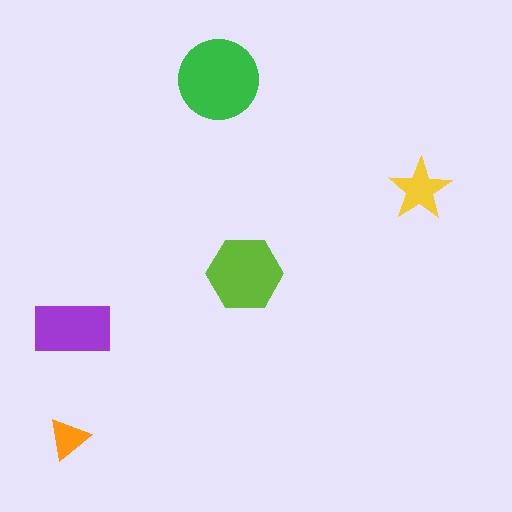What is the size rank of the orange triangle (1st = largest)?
5th.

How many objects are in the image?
There are 5 objects in the image.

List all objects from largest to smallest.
The green circle, the lime hexagon, the purple rectangle, the yellow star, the orange triangle.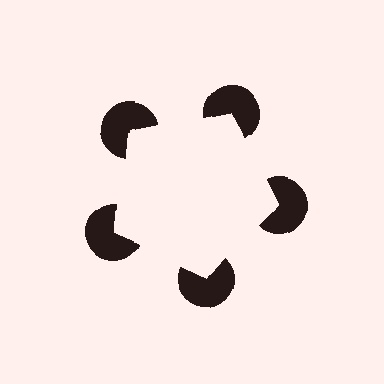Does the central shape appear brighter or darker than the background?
It typically appears slightly brighter than the background, even though no actual brightness change is drawn.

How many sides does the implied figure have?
5 sides.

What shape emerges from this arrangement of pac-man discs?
An illusory pentagon — its edges are inferred from the aligned wedge cuts in the pac-man discs, not physically drawn.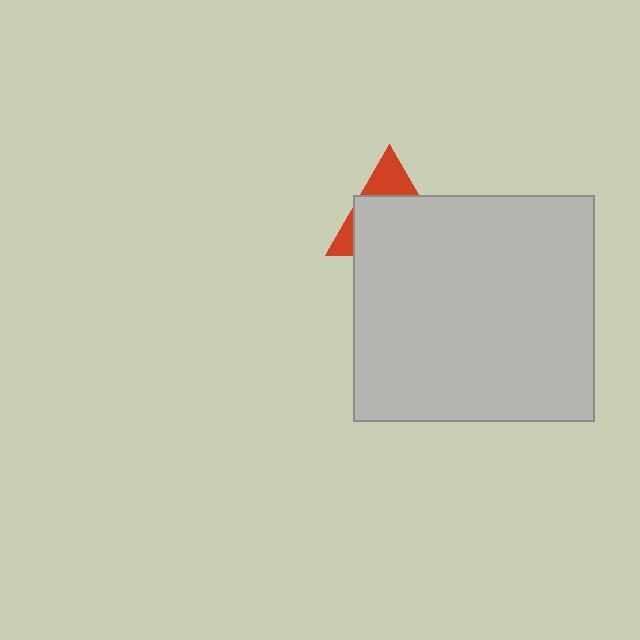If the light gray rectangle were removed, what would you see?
You would see the complete red triangle.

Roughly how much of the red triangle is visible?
A small part of it is visible (roughly 31%).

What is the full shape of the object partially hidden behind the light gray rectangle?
The partially hidden object is a red triangle.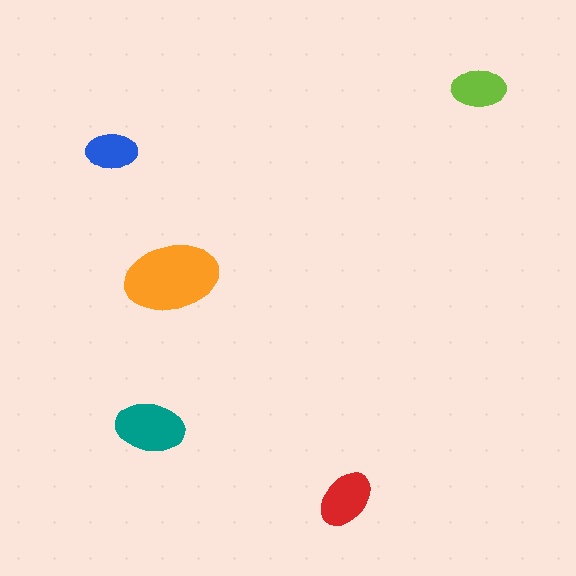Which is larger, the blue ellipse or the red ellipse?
The red one.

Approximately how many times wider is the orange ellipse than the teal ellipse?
About 1.5 times wider.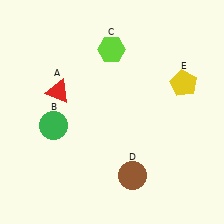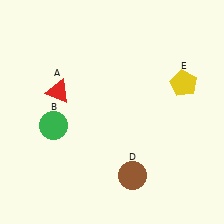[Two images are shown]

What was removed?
The lime hexagon (C) was removed in Image 2.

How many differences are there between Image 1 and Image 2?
There is 1 difference between the two images.